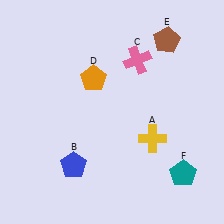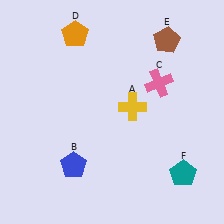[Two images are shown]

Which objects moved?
The objects that moved are: the yellow cross (A), the pink cross (C), the orange pentagon (D).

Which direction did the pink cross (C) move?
The pink cross (C) moved down.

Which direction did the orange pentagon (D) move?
The orange pentagon (D) moved up.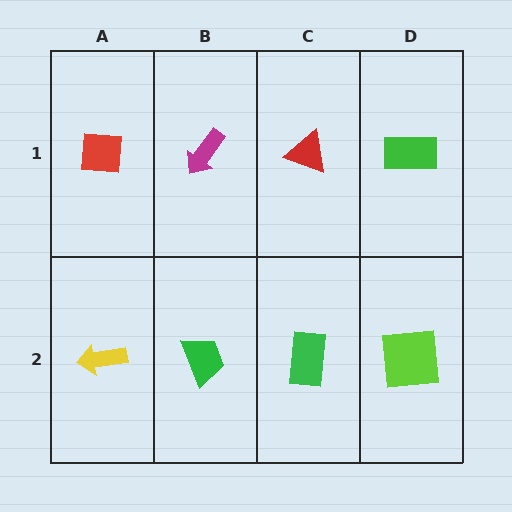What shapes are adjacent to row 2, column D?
A green rectangle (row 1, column D), a green rectangle (row 2, column C).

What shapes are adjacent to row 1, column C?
A green rectangle (row 2, column C), a magenta arrow (row 1, column B), a green rectangle (row 1, column D).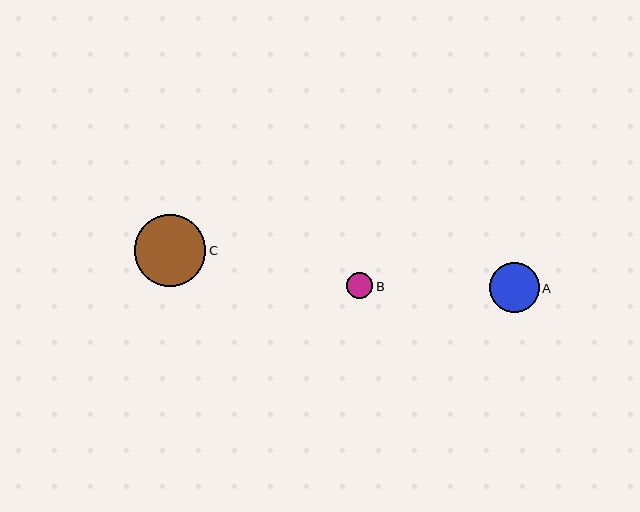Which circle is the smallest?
Circle B is the smallest with a size of approximately 26 pixels.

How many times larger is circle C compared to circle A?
Circle C is approximately 1.4 times the size of circle A.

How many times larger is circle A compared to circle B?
Circle A is approximately 1.9 times the size of circle B.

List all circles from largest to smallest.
From largest to smallest: C, A, B.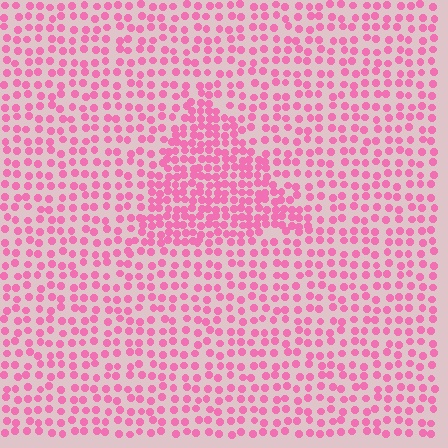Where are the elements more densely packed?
The elements are more densely packed inside the triangle boundary.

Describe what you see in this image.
The image contains small pink elements arranged at two different densities. A triangle-shaped region is visible where the elements are more densely packed than the surrounding area.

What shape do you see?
I see a triangle.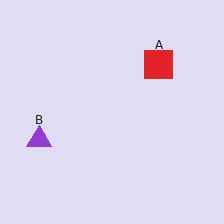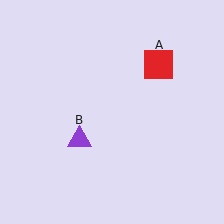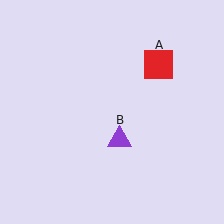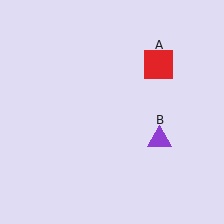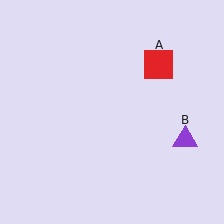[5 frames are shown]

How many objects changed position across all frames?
1 object changed position: purple triangle (object B).